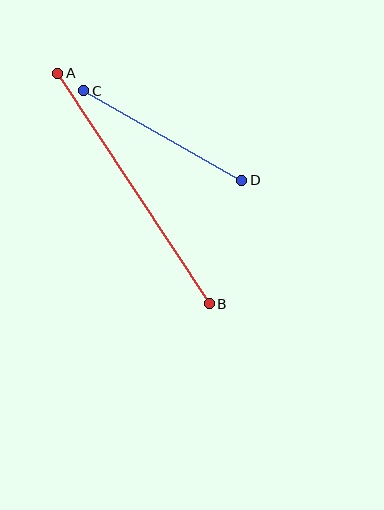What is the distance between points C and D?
The distance is approximately 182 pixels.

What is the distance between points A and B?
The distance is approximately 276 pixels.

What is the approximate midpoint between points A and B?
The midpoint is at approximately (133, 189) pixels.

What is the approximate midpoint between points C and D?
The midpoint is at approximately (163, 135) pixels.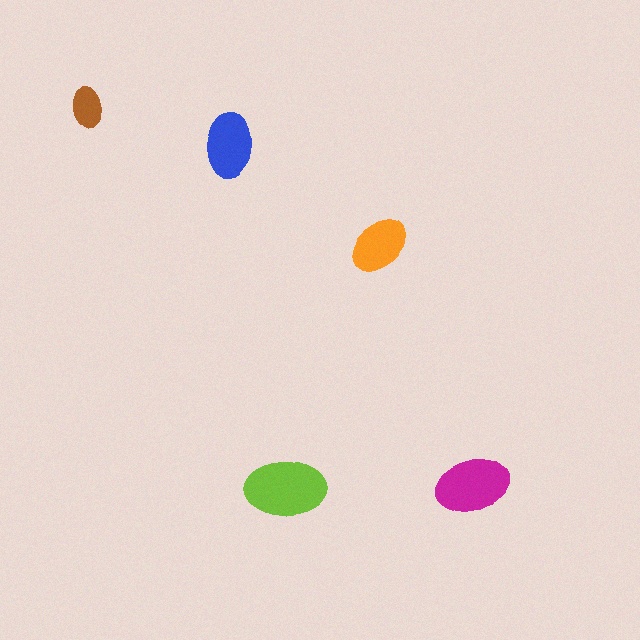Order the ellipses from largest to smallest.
the lime one, the magenta one, the blue one, the orange one, the brown one.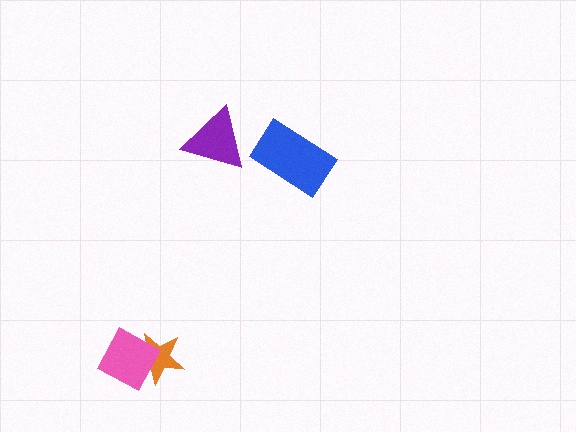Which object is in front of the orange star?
The pink diamond is in front of the orange star.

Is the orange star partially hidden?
Yes, it is partially covered by another shape.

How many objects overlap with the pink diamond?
1 object overlaps with the pink diamond.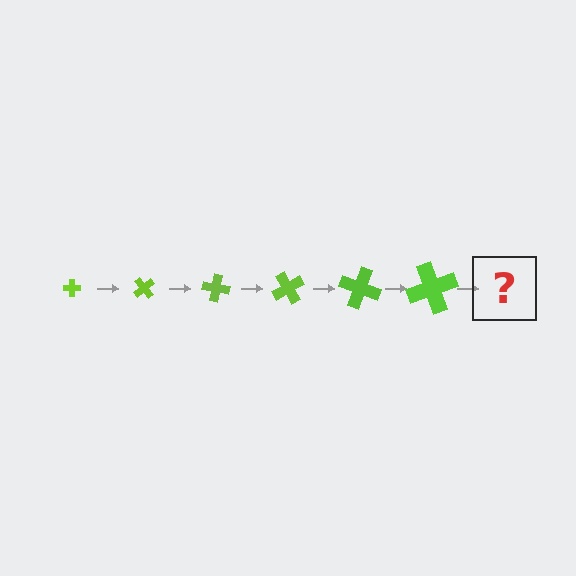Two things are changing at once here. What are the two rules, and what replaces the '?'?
The two rules are that the cross grows larger each step and it rotates 50 degrees each step. The '?' should be a cross, larger than the previous one and rotated 300 degrees from the start.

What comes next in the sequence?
The next element should be a cross, larger than the previous one and rotated 300 degrees from the start.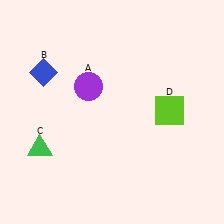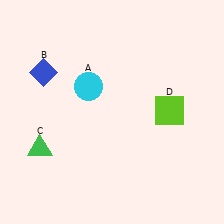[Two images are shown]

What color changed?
The circle (A) changed from purple in Image 1 to cyan in Image 2.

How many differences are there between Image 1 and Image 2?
There is 1 difference between the two images.